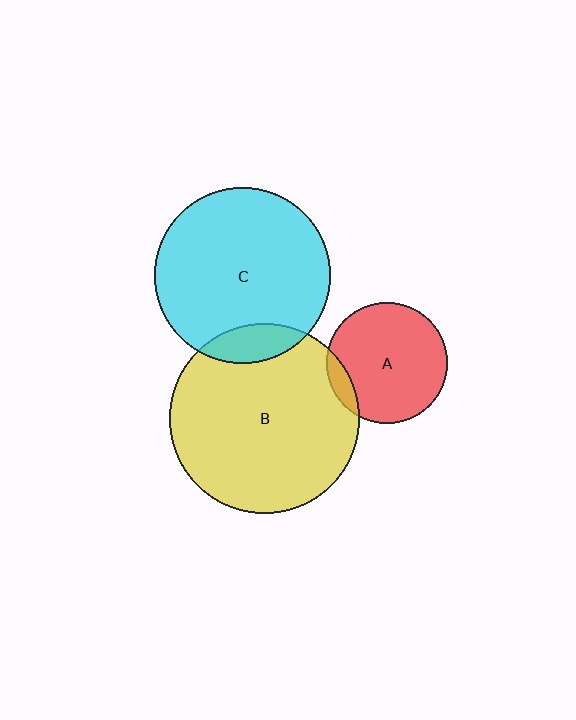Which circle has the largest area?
Circle B (yellow).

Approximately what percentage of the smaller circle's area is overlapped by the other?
Approximately 10%.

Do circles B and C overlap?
Yes.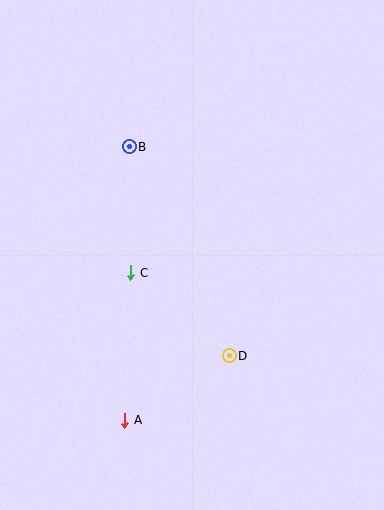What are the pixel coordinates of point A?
Point A is at (125, 420).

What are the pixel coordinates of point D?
Point D is at (229, 356).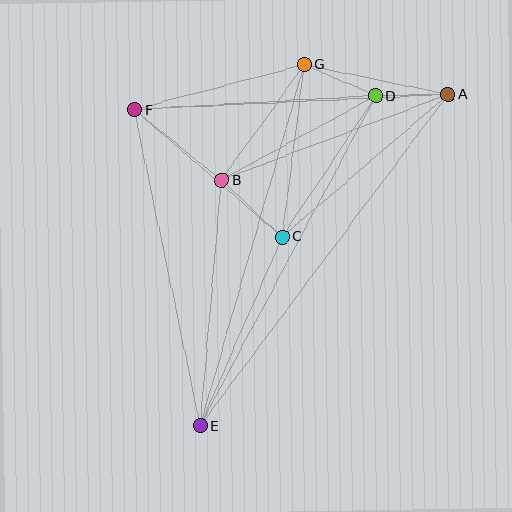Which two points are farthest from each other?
Points A and E are farthest from each other.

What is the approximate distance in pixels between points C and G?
The distance between C and G is approximately 174 pixels.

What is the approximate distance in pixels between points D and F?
The distance between D and F is approximately 242 pixels.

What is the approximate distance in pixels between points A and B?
The distance between A and B is approximately 243 pixels.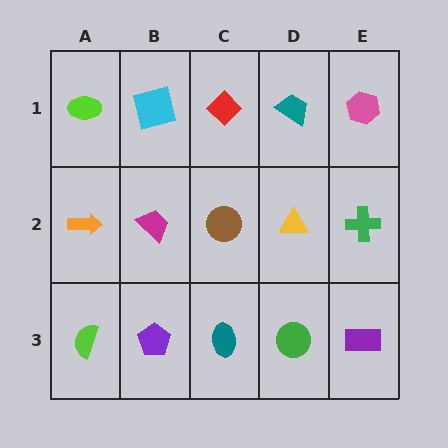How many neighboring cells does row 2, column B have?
4.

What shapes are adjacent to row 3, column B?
A magenta trapezoid (row 2, column B), a lime semicircle (row 3, column A), a teal ellipse (row 3, column C).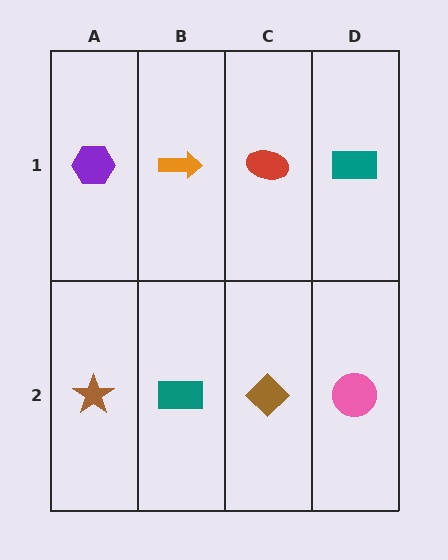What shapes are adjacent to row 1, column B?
A teal rectangle (row 2, column B), a purple hexagon (row 1, column A), a red ellipse (row 1, column C).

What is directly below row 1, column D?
A pink circle.